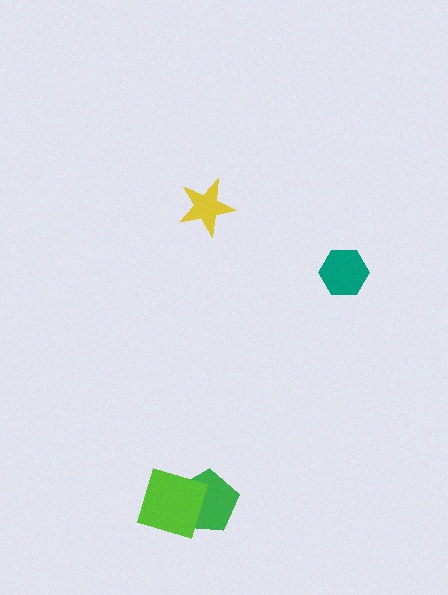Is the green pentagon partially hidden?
Yes, it is partially covered by another shape.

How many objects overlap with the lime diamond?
1 object overlaps with the lime diamond.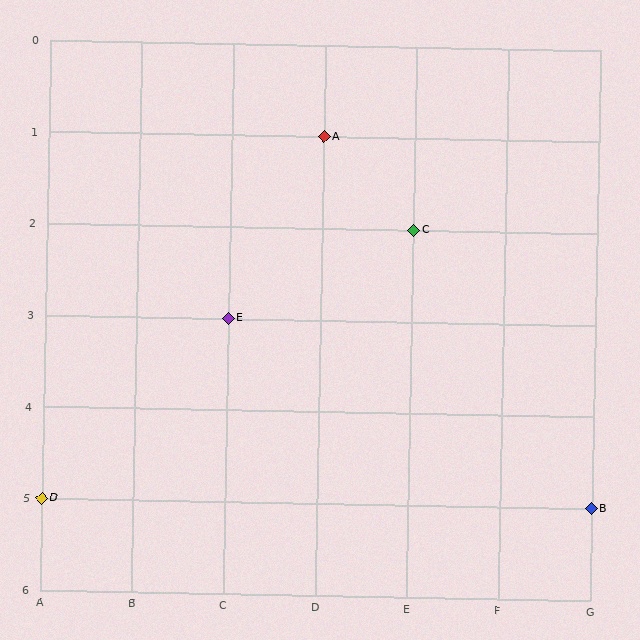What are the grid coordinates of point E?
Point E is at grid coordinates (C, 3).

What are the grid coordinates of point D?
Point D is at grid coordinates (A, 5).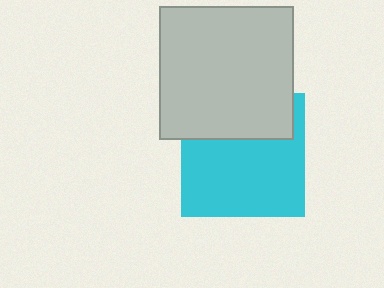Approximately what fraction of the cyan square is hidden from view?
Roughly 34% of the cyan square is hidden behind the light gray square.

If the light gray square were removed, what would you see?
You would see the complete cyan square.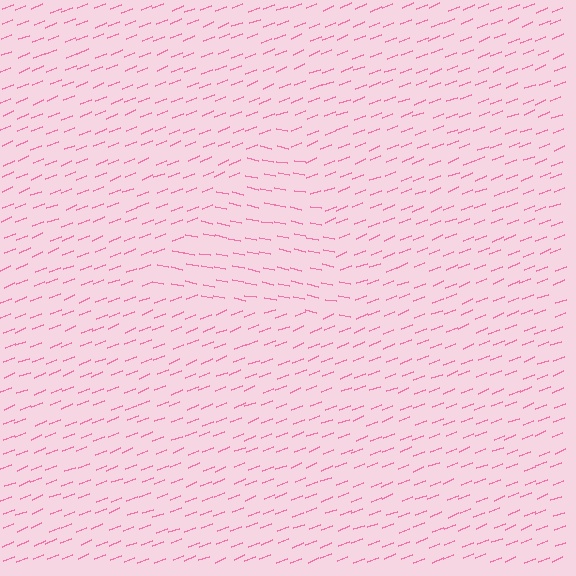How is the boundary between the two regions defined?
The boundary is defined purely by a change in line orientation (approximately 33 degrees difference). All lines are the same color and thickness.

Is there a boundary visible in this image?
Yes, there is a texture boundary formed by a change in line orientation.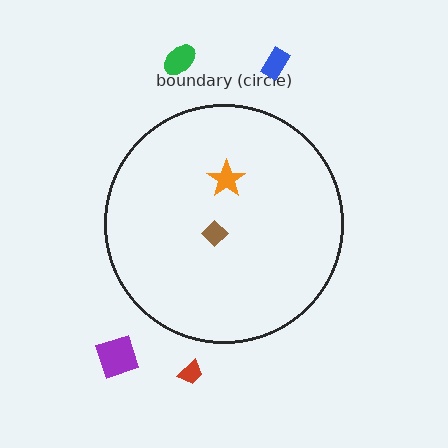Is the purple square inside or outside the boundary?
Outside.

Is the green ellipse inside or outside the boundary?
Outside.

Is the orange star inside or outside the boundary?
Inside.